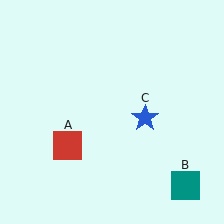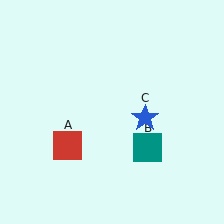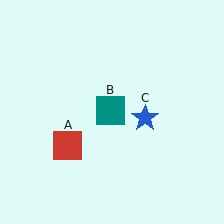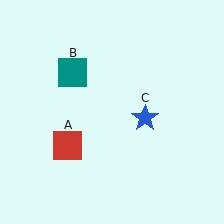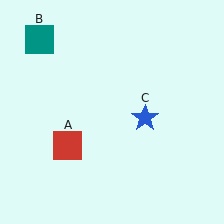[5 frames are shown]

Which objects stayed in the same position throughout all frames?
Red square (object A) and blue star (object C) remained stationary.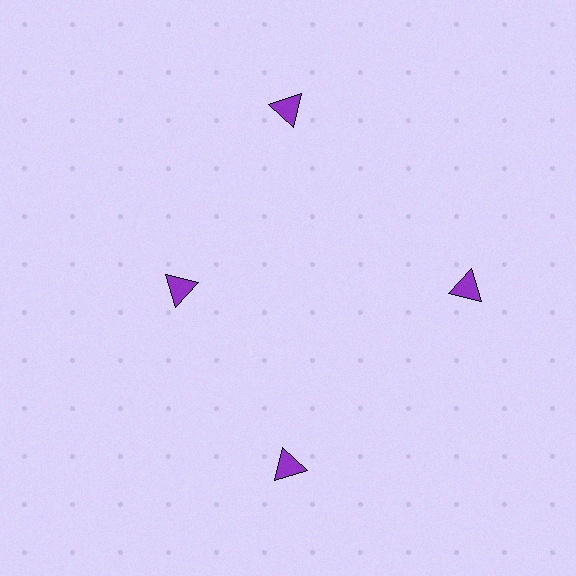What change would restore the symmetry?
The symmetry would be restored by moving it outward, back onto the ring so that all 4 triangles sit at equal angles and equal distance from the center.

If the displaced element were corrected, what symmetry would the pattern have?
It would have 4-fold rotational symmetry — the pattern would map onto itself every 90 degrees.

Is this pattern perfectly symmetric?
No. The 4 purple triangles are arranged in a ring, but one element near the 9 o'clock position is pulled inward toward the center, breaking the 4-fold rotational symmetry.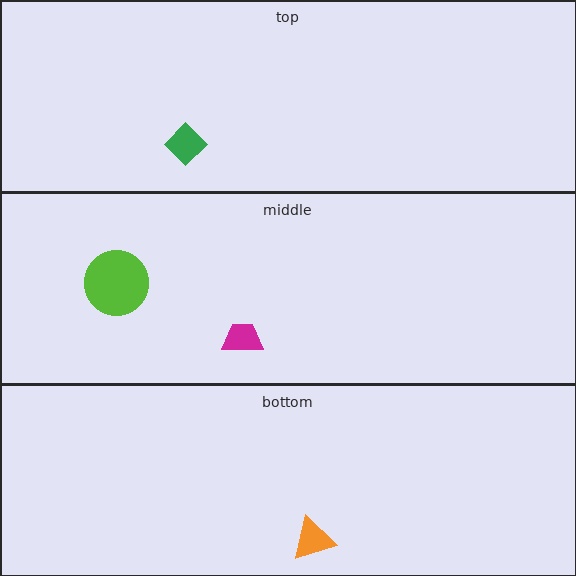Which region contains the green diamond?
The top region.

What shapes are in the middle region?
The magenta trapezoid, the lime circle.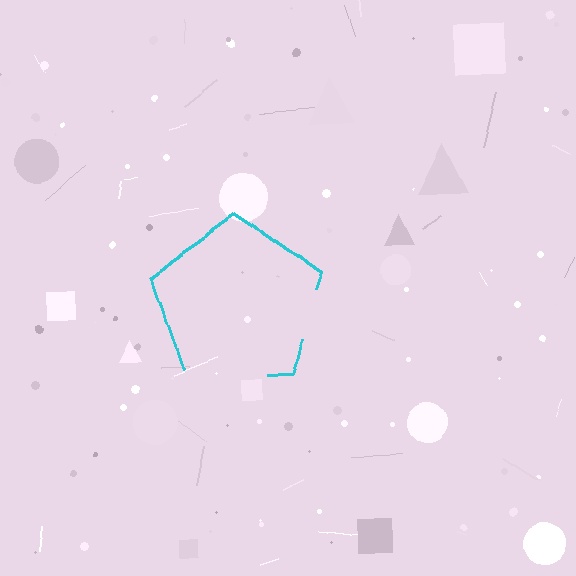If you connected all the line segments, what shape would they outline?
They would outline a pentagon.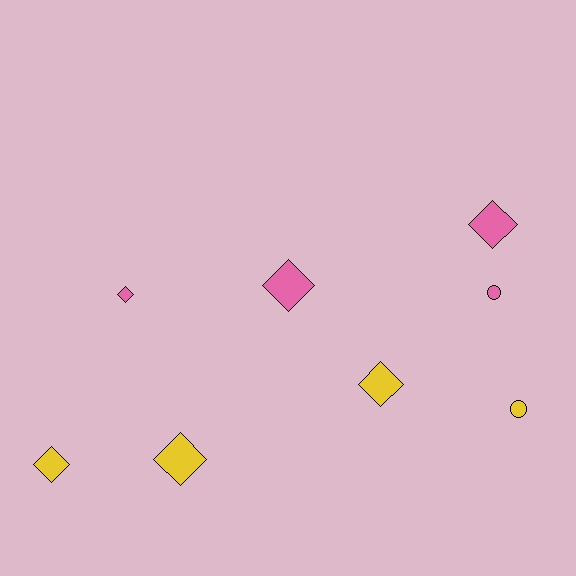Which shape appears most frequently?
Diamond, with 6 objects.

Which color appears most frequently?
Yellow, with 4 objects.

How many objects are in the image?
There are 8 objects.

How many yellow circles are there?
There is 1 yellow circle.